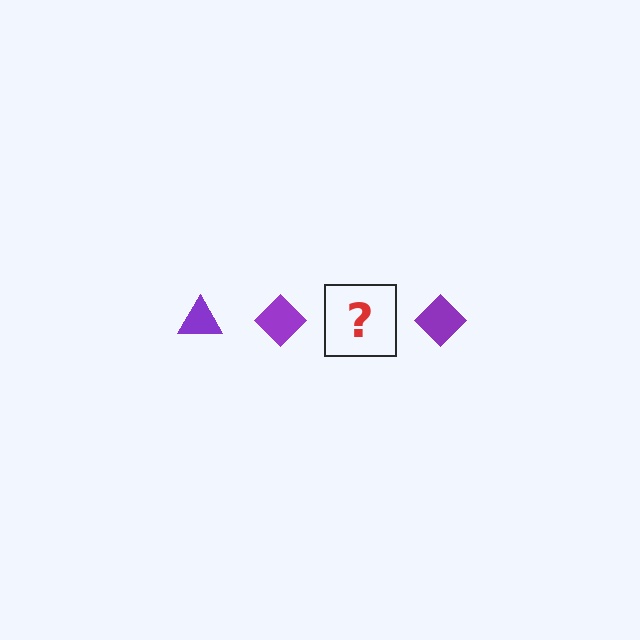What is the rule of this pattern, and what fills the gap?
The rule is that the pattern cycles through triangle, diamond shapes in purple. The gap should be filled with a purple triangle.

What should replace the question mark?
The question mark should be replaced with a purple triangle.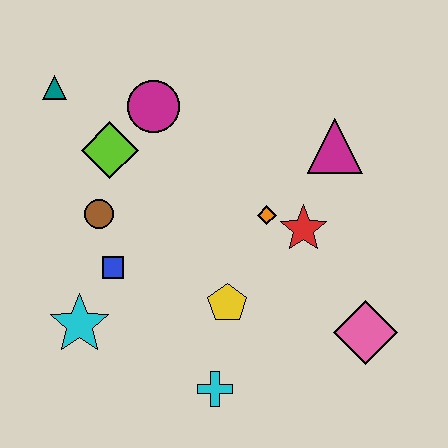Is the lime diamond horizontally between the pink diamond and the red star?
No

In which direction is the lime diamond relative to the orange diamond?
The lime diamond is to the left of the orange diamond.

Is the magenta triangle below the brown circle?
No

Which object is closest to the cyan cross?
The yellow pentagon is closest to the cyan cross.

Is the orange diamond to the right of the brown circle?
Yes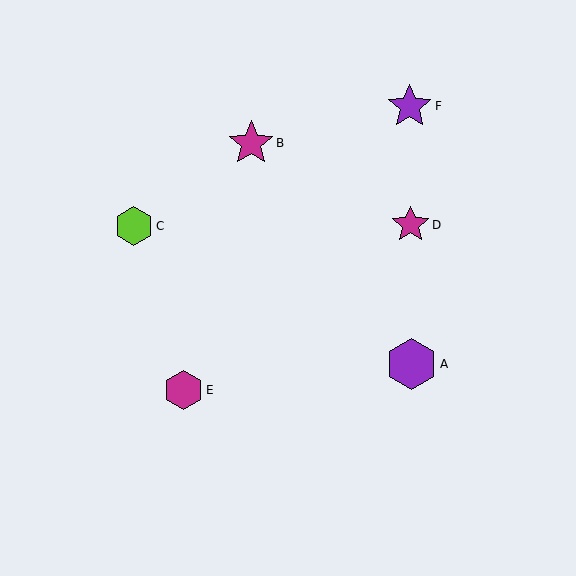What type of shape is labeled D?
Shape D is a magenta star.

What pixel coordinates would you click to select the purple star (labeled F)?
Click at (410, 106) to select the purple star F.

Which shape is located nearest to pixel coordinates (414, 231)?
The magenta star (labeled D) at (411, 225) is nearest to that location.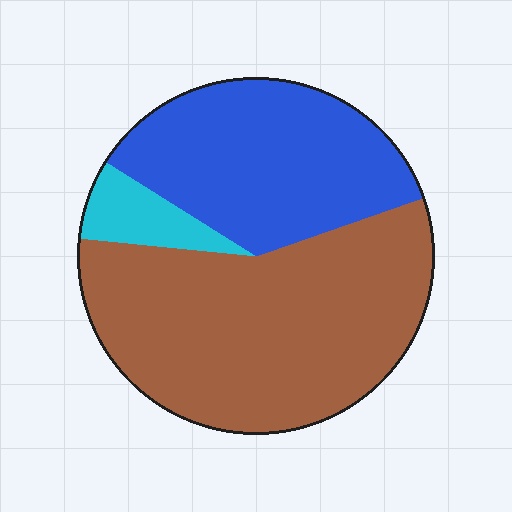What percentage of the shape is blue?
Blue covers roughly 35% of the shape.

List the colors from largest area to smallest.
From largest to smallest: brown, blue, cyan.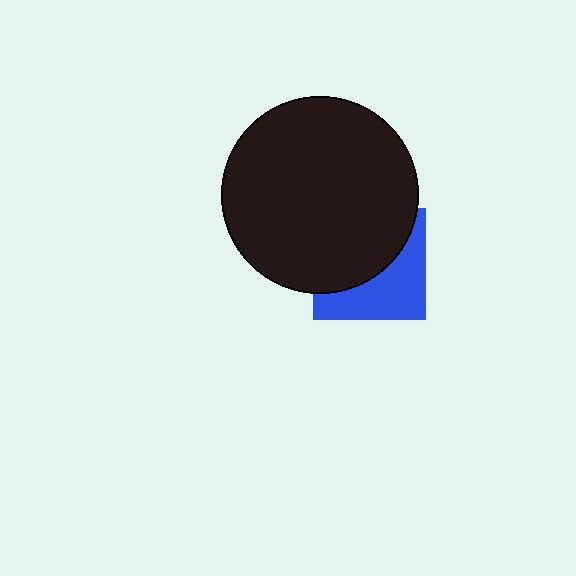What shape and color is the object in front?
The object in front is a black circle.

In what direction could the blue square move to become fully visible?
The blue square could move down. That would shift it out from behind the black circle entirely.